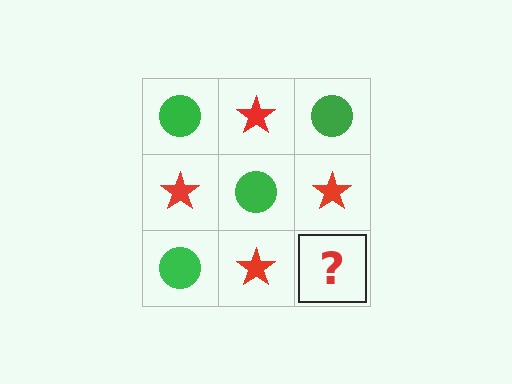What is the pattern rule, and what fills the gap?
The rule is that it alternates green circle and red star in a checkerboard pattern. The gap should be filled with a green circle.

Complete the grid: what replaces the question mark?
The question mark should be replaced with a green circle.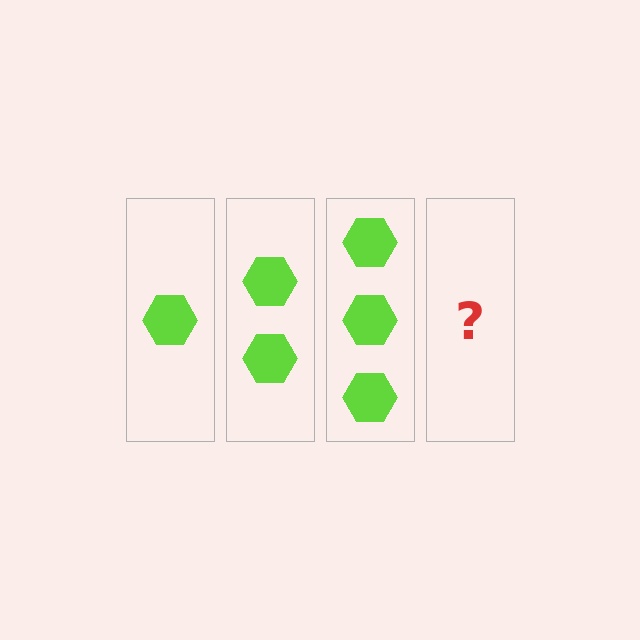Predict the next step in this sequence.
The next step is 4 hexagons.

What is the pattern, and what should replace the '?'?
The pattern is that each step adds one more hexagon. The '?' should be 4 hexagons.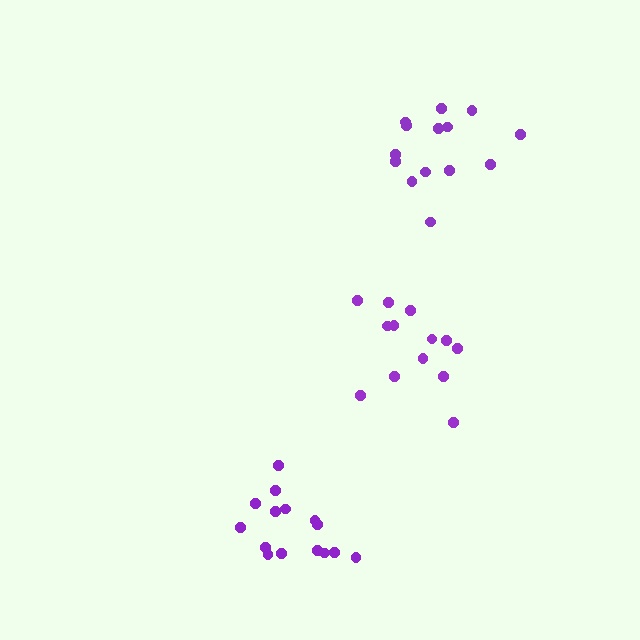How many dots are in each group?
Group 1: 13 dots, Group 2: 14 dots, Group 3: 15 dots (42 total).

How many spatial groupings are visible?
There are 3 spatial groupings.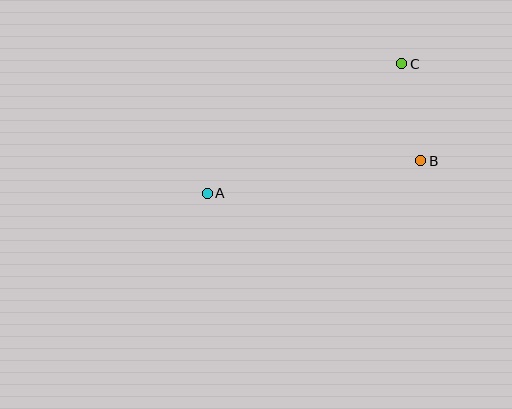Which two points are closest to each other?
Points B and C are closest to each other.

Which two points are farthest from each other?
Points A and C are farthest from each other.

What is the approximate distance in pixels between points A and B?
The distance between A and B is approximately 216 pixels.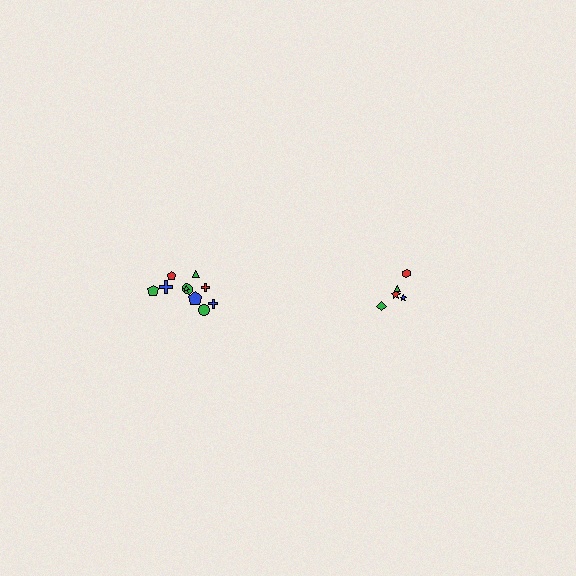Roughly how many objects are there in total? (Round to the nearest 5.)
Roughly 15 objects in total.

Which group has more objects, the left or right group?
The left group.